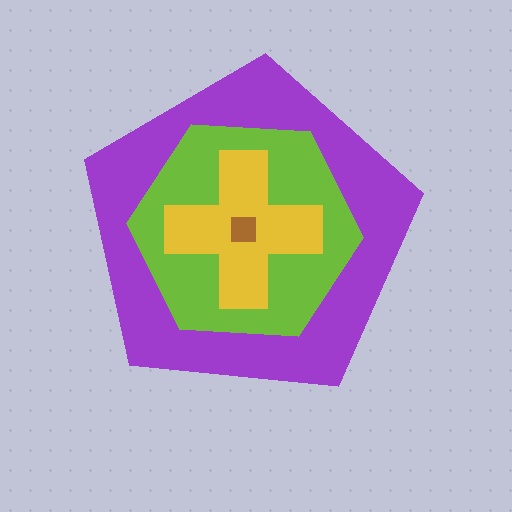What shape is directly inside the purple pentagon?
The lime hexagon.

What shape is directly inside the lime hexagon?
The yellow cross.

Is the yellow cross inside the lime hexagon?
Yes.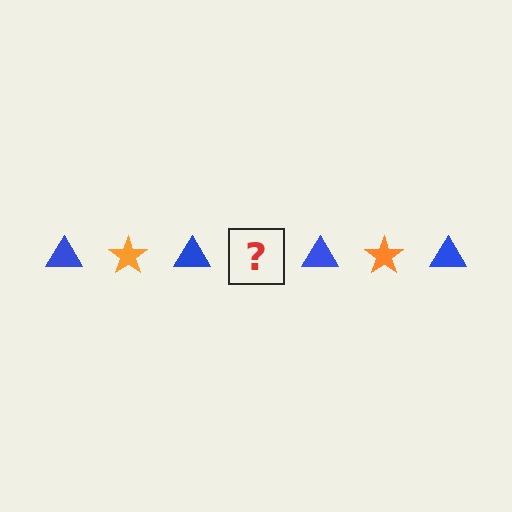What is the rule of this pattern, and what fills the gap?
The rule is that the pattern alternates between blue triangle and orange star. The gap should be filled with an orange star.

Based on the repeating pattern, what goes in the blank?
The blank should be an orange star.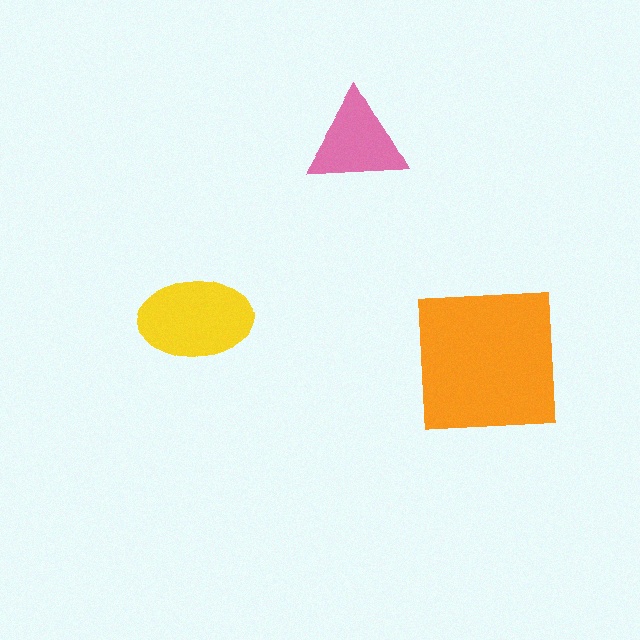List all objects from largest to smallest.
The orange square, the yellow ellipse, the pink triangle.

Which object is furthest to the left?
The yellow ellipse is leftmost.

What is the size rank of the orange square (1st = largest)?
1st.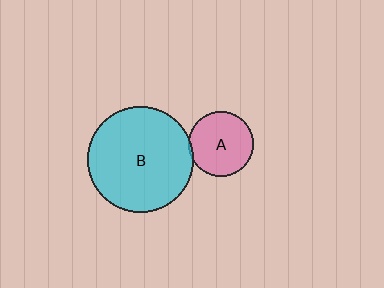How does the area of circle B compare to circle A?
Approximately 2.6 times.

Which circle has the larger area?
Circle B (cyan).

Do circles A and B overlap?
Yes.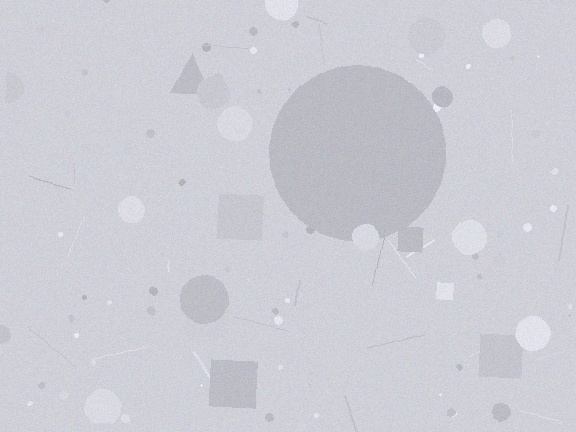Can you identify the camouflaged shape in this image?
The camouflaged shape is a circle.